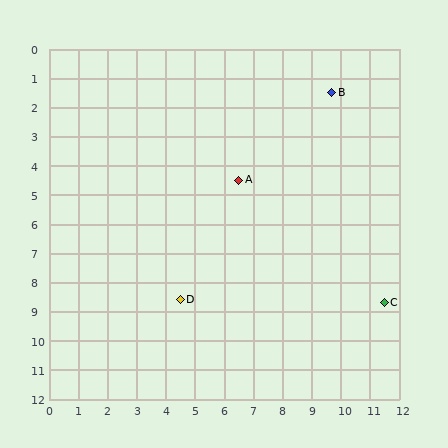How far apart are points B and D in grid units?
Points B and D are about 8.8 grid units apart.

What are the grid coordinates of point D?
Point D is at approximately (4.5, 8.6).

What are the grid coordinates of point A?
Point A is at approximately (6.5, 4.5).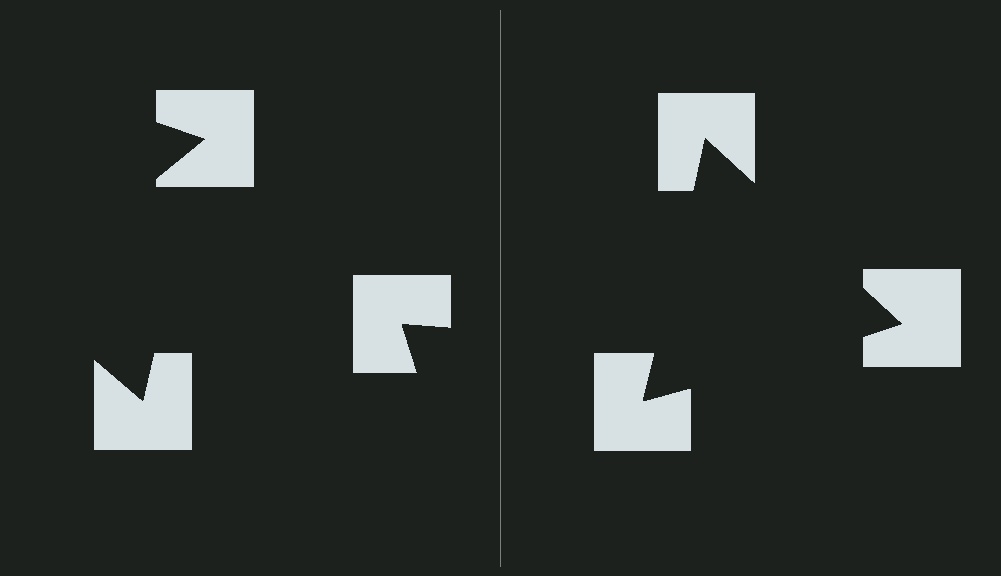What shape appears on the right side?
An illusory triangle.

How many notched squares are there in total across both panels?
6 — 3 on each side.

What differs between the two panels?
The notched squares are positioned identically on both sides; only the wedge orientations differ. On the right they align to a triangle; on the left they are misaligned.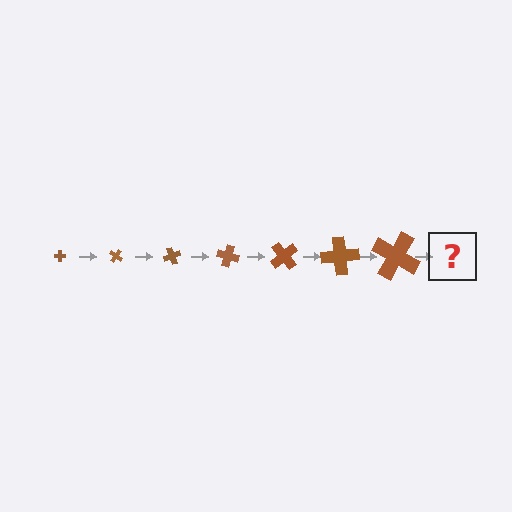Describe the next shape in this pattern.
It should be a cross, larger than the previous one and rotated 245 degrees from the start.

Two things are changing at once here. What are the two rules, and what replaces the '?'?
The two rules are that the cross grows larger each step and it rotates 35 degrees each step. The '?' should be a cross, larger than the previous one and rotated 245 degrees from the start.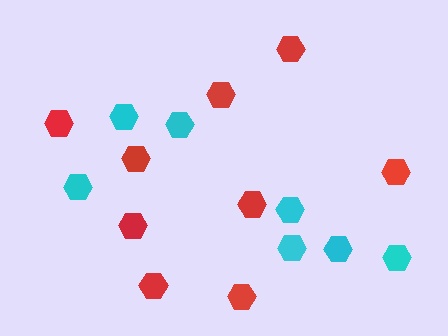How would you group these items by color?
There are 2 groups: one group of cyan hexagons (7) and one group of red hexagons (9).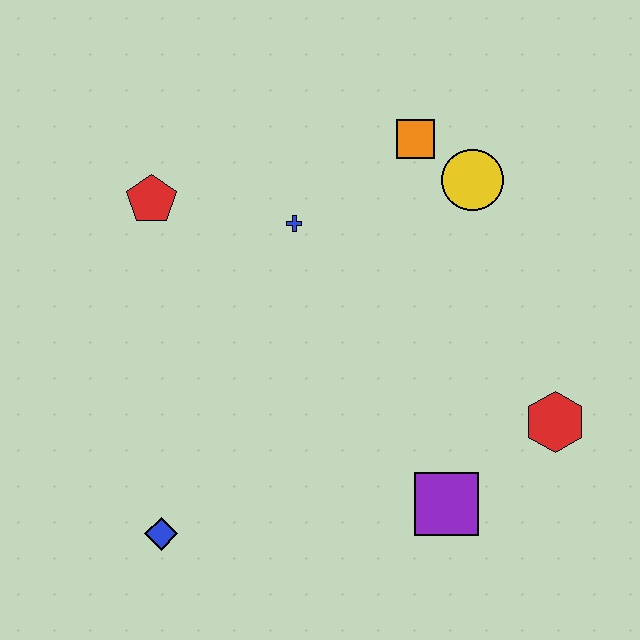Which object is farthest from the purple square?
The red pentagon is farthest from the purple square.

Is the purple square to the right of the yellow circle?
No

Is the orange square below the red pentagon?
No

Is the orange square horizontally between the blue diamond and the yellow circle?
Yes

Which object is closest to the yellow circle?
The orange square is closest to the yellow circle.